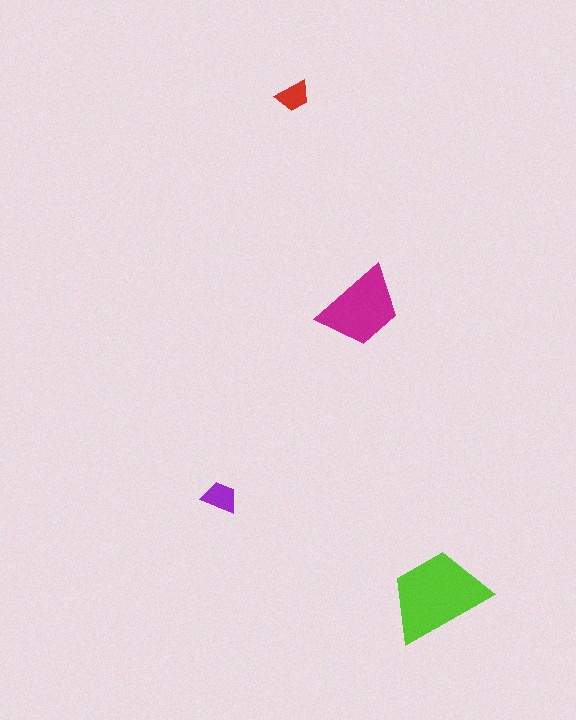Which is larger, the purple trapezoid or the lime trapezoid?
The lime one.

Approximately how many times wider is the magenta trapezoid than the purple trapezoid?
About 2.5 times wider.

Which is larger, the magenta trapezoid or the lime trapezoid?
The lime one.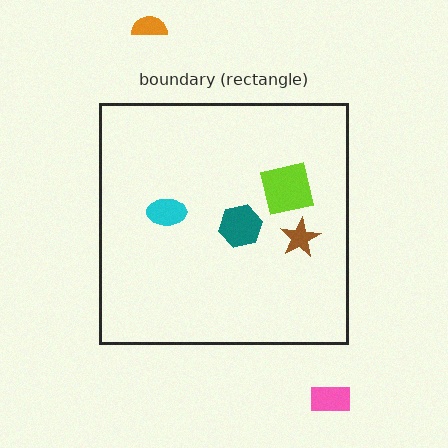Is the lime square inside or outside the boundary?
Inside.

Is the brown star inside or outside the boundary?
Inside.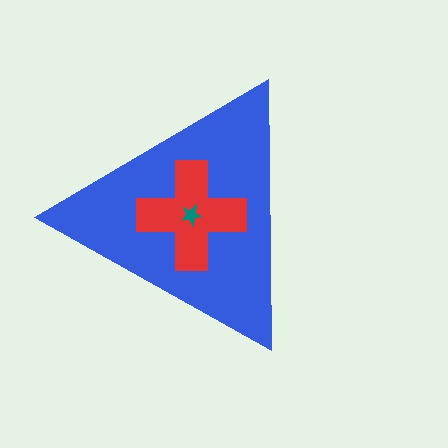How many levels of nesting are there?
3.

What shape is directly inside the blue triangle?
The red cross.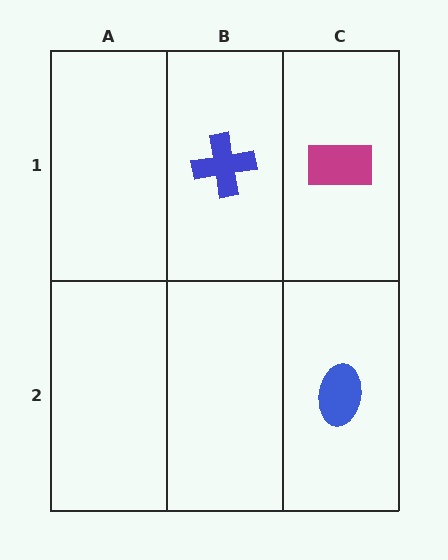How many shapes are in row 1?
2 shapes.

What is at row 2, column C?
A blue ellipse.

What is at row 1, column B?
A blue cross.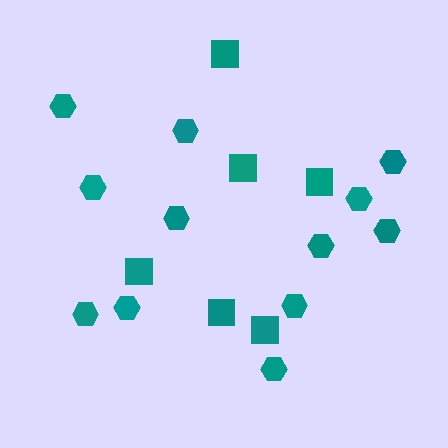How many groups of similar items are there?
There are 2 groups: one group of hexagons (12) and one group of squares (6).